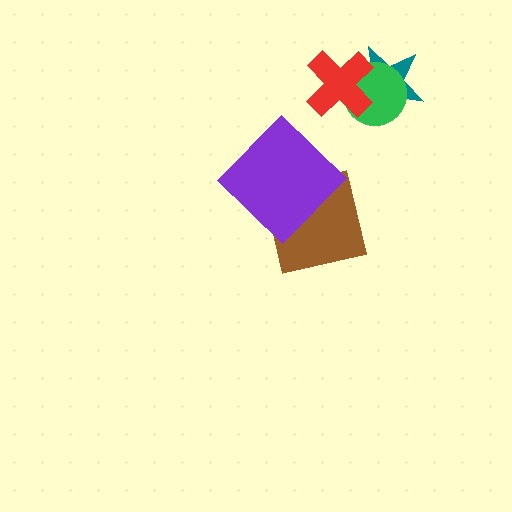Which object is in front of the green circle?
The red cross is in front of the green circle.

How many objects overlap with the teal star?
2 objects overlap with the teal star.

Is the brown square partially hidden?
Yes, it is partially covered by another shape.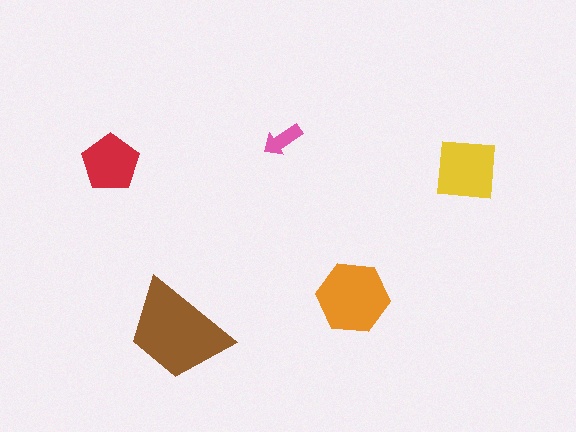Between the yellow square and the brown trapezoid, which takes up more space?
The brown trapezoid.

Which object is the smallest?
The pink arrow.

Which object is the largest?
The brown trapezoid.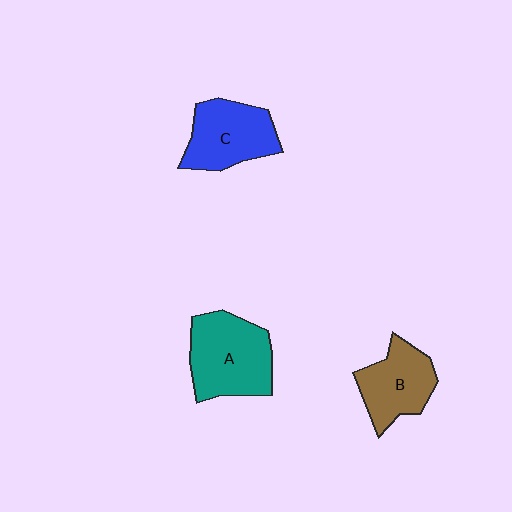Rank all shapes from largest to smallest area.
From largest to smallest: A (teal), C (blue), B (brown).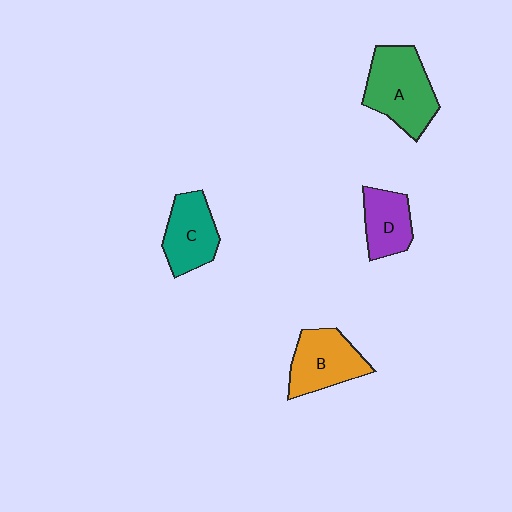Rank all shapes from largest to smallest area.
From largest to smallest: A (green), B (orange), C (teal), D (purple).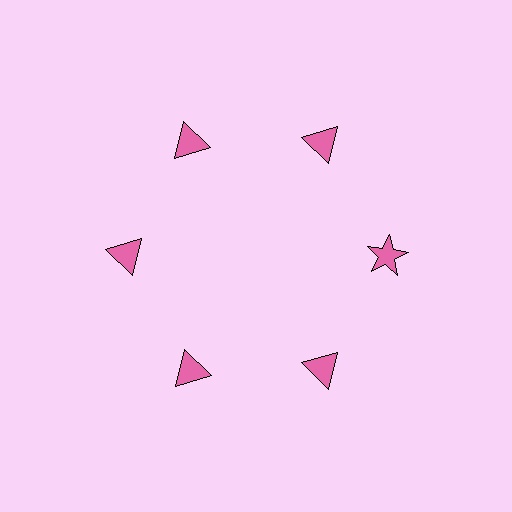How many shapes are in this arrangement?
There are 6 shapes arranged in a ring pattern.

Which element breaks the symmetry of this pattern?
The pink star at roughly the 3 o'clock position breaks the symmetry. All other shapes are pink triangles.